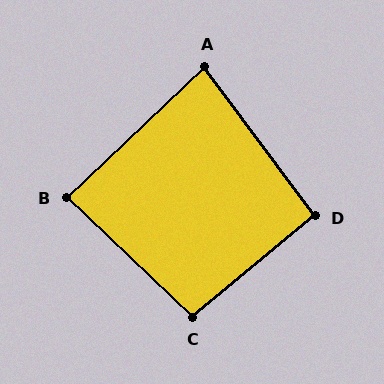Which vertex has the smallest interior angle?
A, at approximately 83 degrees.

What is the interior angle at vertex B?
Approximately 87 degrees (approximately right).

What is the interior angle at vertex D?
Approximately 93 degrees (approximately right).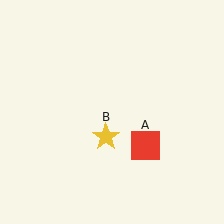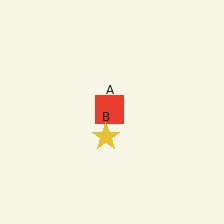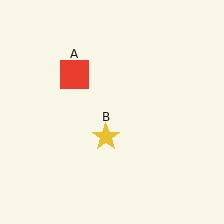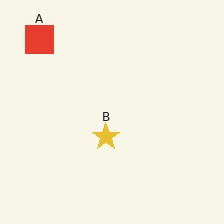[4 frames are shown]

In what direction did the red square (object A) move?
The red square (object A) moved up and to the left.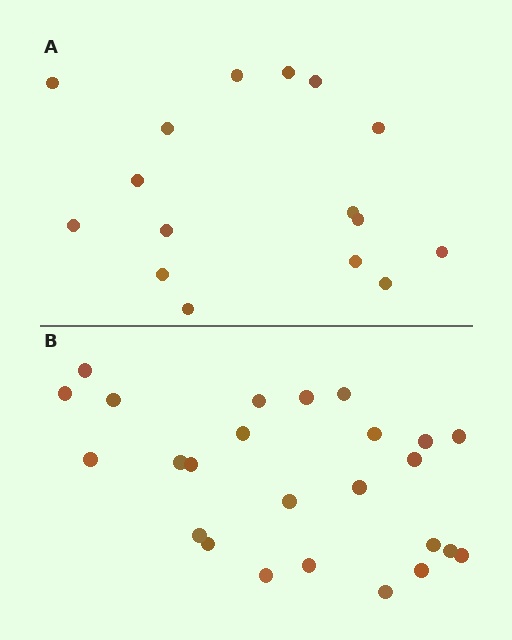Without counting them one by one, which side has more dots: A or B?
Region B (the bottom region) has more dots.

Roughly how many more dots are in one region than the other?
Region B has roughly 8 or so more dots than region A.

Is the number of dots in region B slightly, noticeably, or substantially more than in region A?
Region B has substantially more. The ratio is roughly 1.6 to 1.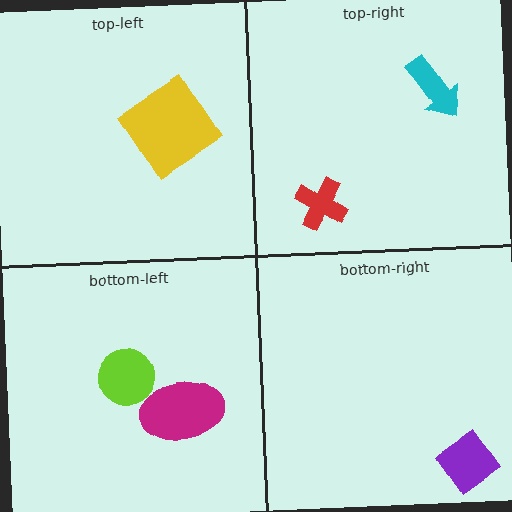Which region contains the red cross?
The top-right region.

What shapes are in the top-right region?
The cyan arrow, the red cross.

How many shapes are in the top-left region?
1.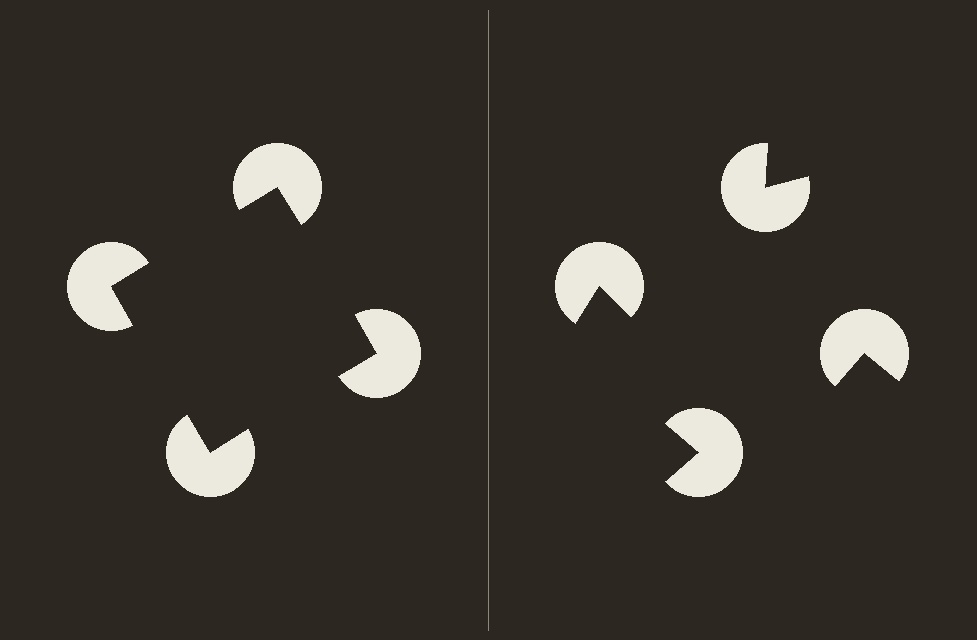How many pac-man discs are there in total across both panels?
8 — 4 on each side.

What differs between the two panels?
The pac-man discs are positioned identically on both sides; only the wedge orientations differ. On the left they align to a square; on the right they are misaligned.